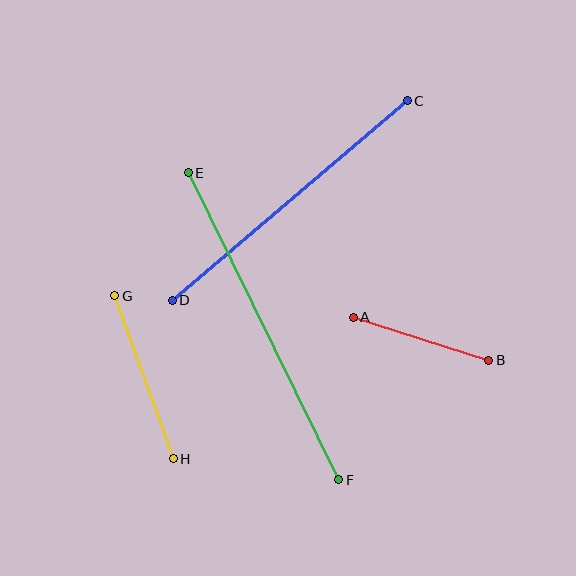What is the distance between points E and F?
The distance is approximately 342 pixels.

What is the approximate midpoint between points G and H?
The midpoint is at approximately (144, 377) pixels.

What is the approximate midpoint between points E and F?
The midpoint is at approximately (263, 326) pixels.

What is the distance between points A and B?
The distance is approximately 142 pixels.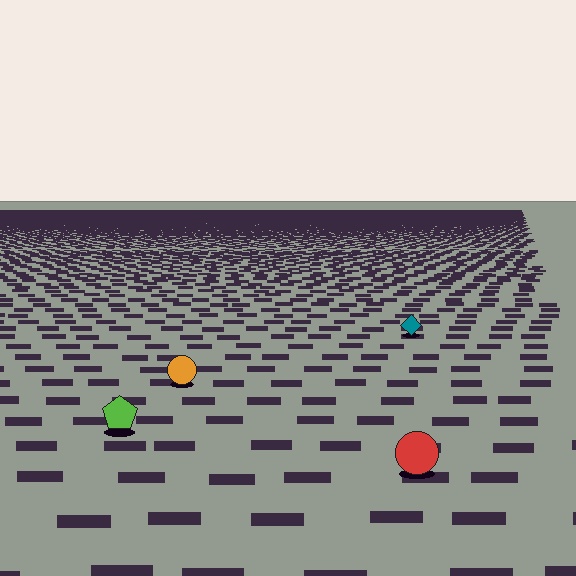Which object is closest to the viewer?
The red circle is closest. The texture marks near it are larger and more spread out.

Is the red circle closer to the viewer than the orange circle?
Yes. The red circle is closer — you can tell from the texture gradient: the ground texture is coarser near it.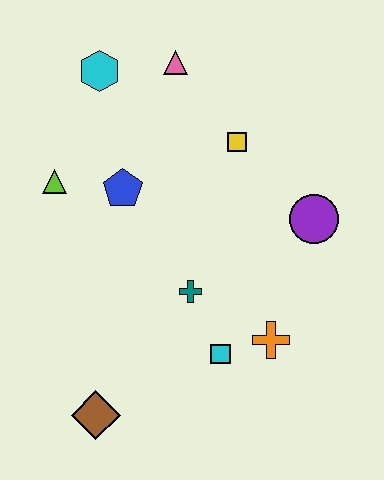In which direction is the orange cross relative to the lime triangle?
The orange cross is to the right of the lime triangle.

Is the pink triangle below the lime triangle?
No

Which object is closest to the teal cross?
The cyan square is closest to the teal cross.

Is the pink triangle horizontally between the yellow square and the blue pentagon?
Yes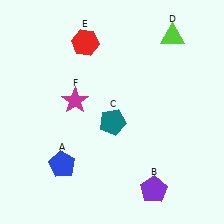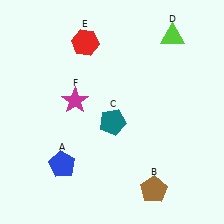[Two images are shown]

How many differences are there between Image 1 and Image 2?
There is 1 difference between the two images.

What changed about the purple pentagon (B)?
In Image 1, B is purple. In Image 2, it changed to brown.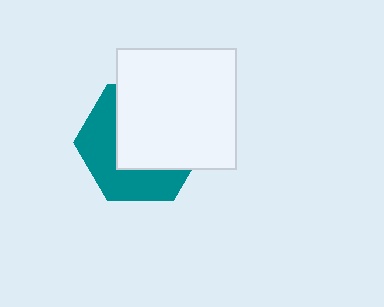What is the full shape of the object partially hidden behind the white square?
The partially hidden object is a teal hexagon.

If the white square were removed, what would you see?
You would see the complete teal hexagon.